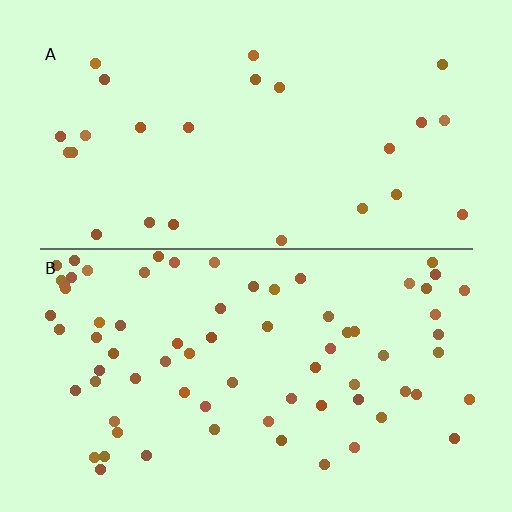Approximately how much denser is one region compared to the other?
Approximately 2.8× — region B over region A.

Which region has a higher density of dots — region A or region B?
B (the bottom).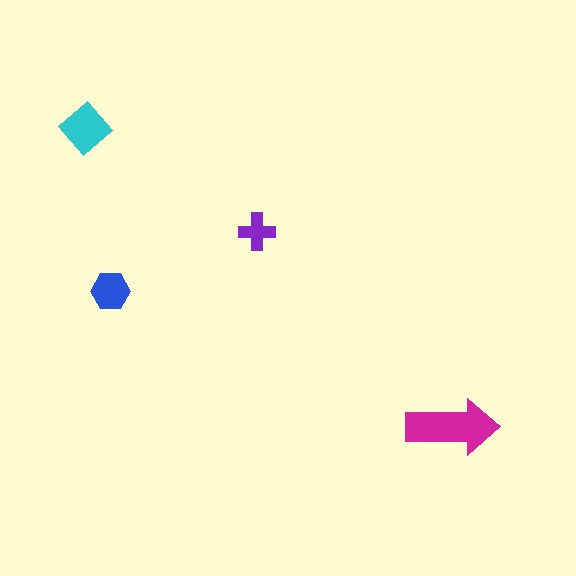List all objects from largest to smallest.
The magenta arrow, the cyan diamond, the blue hexagon, the purple cross.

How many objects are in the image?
There are 4 objects in the image.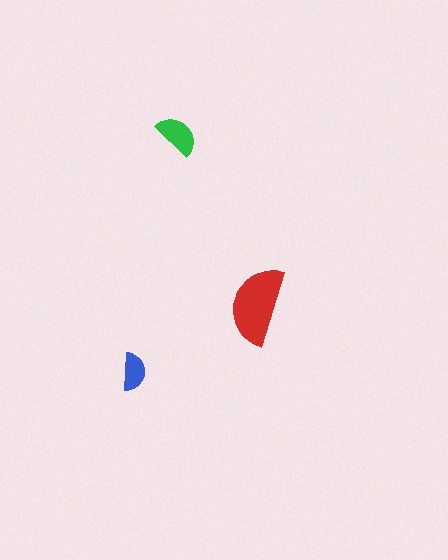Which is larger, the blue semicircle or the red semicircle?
The red one.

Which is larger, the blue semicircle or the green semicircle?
The green one.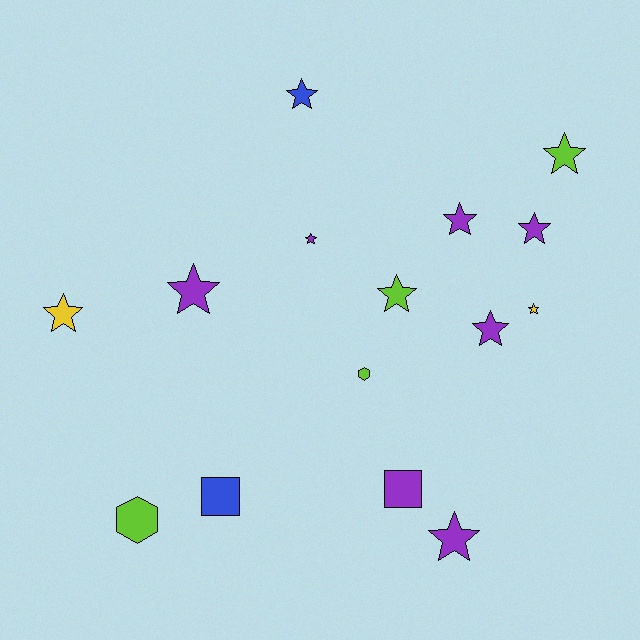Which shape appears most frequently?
Star, with 11 objects.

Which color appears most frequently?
Purple, with 7 objects.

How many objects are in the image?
There are 15 objects.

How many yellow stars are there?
There are 2 yellow stars.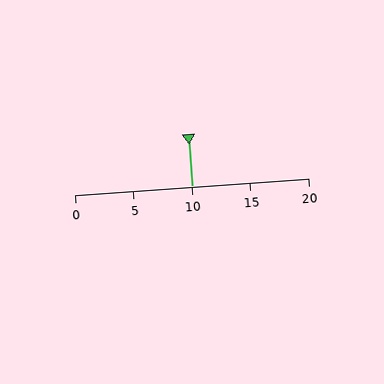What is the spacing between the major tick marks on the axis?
The major ticks are spaced 5 apart.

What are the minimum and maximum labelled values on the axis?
The axis runs from 0 to 20.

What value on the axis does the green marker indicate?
The marker indicates approximately 10.